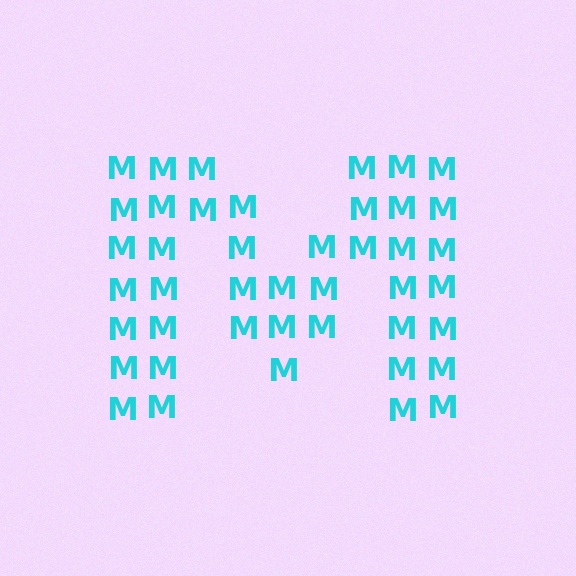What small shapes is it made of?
It is made of small letter M's.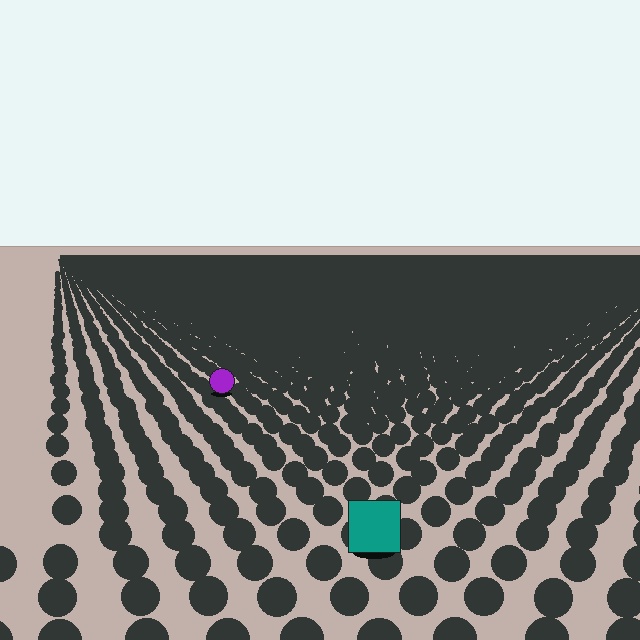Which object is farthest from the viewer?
The purple circle is farthest from the viewer. It appears smaller and the ground texture around it is denser.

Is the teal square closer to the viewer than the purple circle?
Yes. The teal square is closer — you can tell from the texture gradient: the ground texture is coarser near it.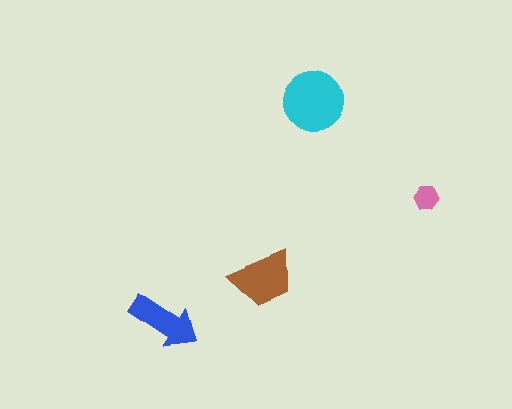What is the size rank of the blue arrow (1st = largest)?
3rd.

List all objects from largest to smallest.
The cyan circle, the brown trapezoid, the blue arrow, the pink hexagon.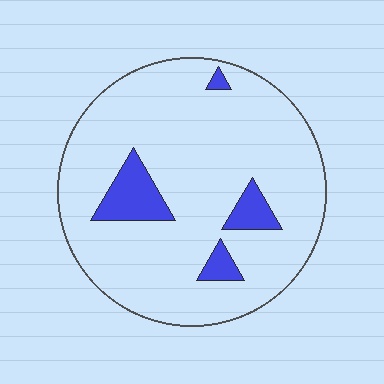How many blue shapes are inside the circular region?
4.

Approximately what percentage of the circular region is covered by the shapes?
Approximately 10%.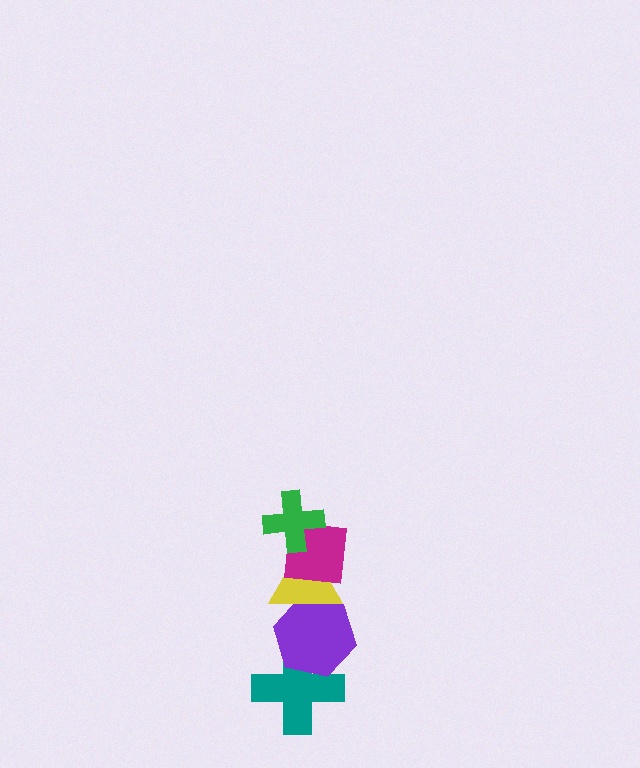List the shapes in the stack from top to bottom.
From top to bottom: the green cross, the magenta square, the yellow triangle, the purple hexagon, the teal cross.